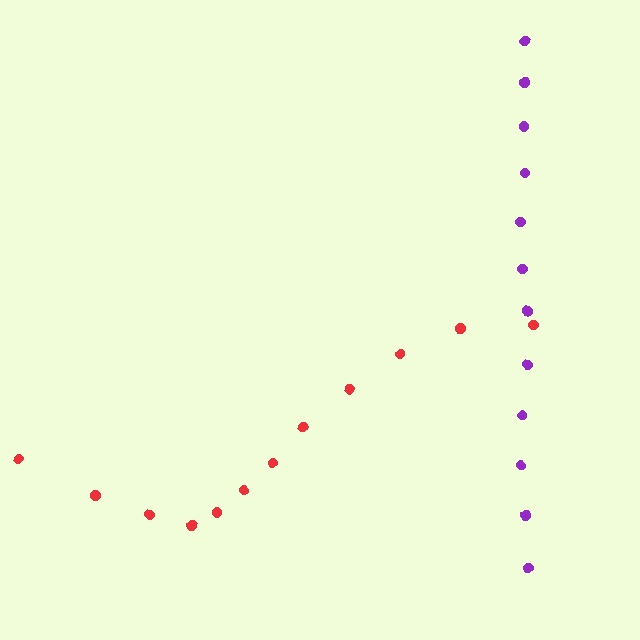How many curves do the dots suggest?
There are 2 distinct paths.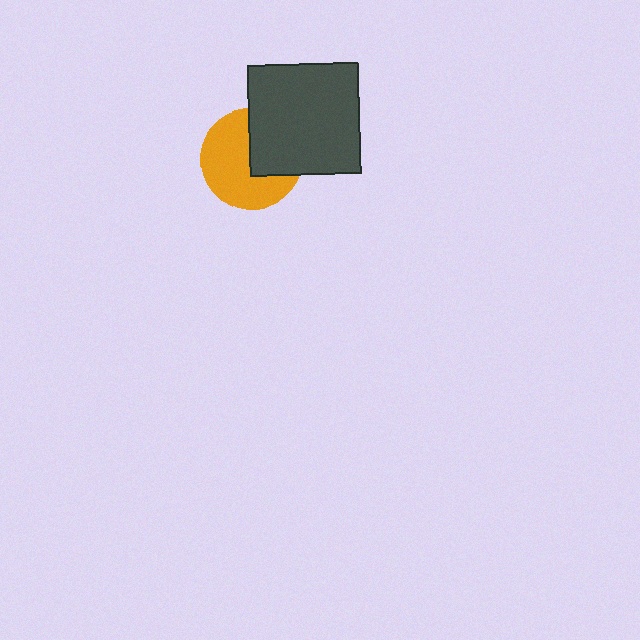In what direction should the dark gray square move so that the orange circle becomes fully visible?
The dark gray square should move right. That is the shortest direction to clear the overlap and leave the orange circle fully visible.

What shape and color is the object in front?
The object in front is a dark gray square.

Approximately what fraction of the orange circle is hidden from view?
Roughly 39% of the orange circle is hidden behind the dark gray square.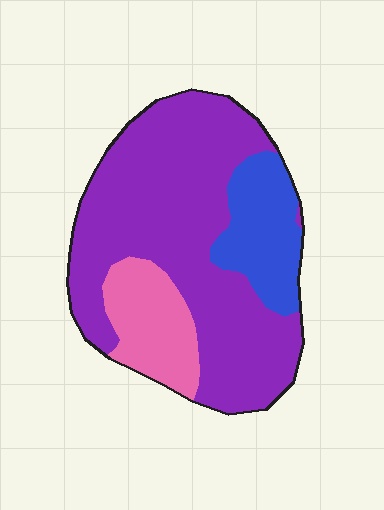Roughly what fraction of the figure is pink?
Pink takes up about one sixth (1/6) of the figure.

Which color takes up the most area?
Purple, at roughly 65%.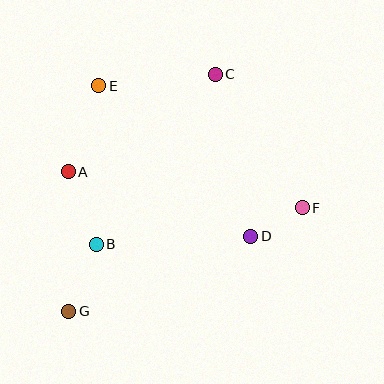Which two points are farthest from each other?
Points C and G are farthest from each other.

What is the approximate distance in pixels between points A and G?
The distance between A and G is approximately 139 pixels.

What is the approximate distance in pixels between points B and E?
The distance between B and E is approximately 158 pixels.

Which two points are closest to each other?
Points D and F are closest to each other.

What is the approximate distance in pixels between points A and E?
The distance between A and E is approximately 91 pixels.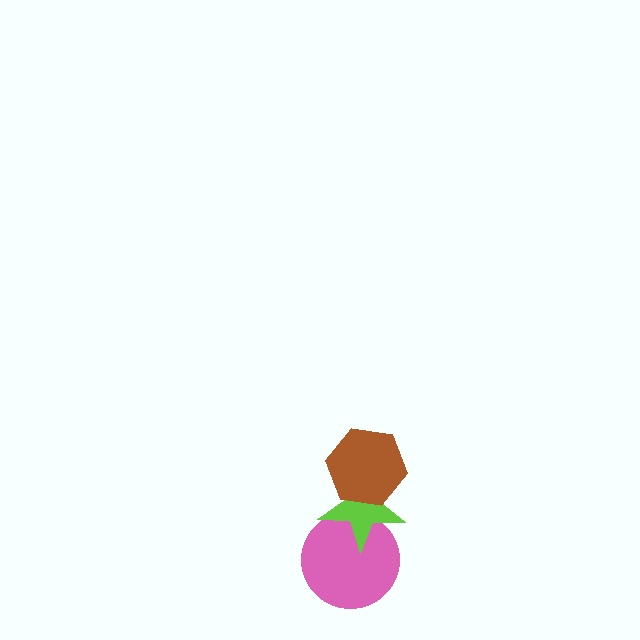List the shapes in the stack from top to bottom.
From top to bottom: the brown hexagon, the lime star, the pink circle.